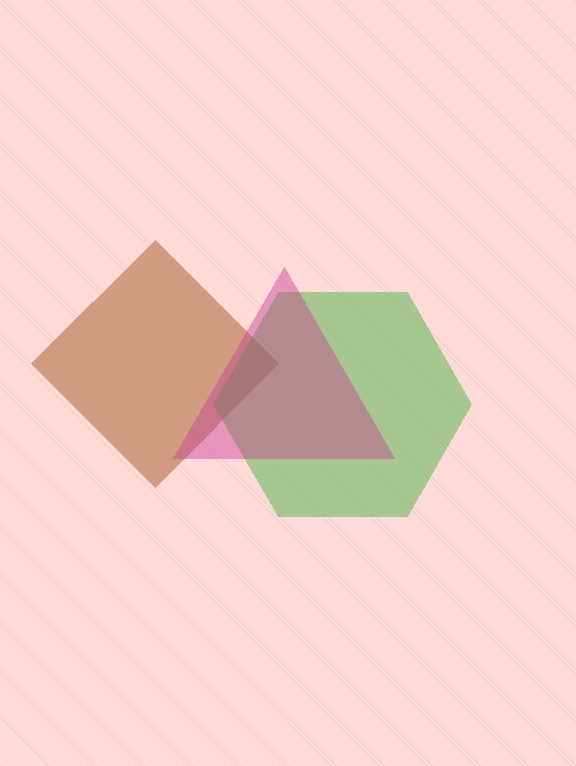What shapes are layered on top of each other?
The layered shapes are: a brown diamond, a green hexagon, a magenta triangle.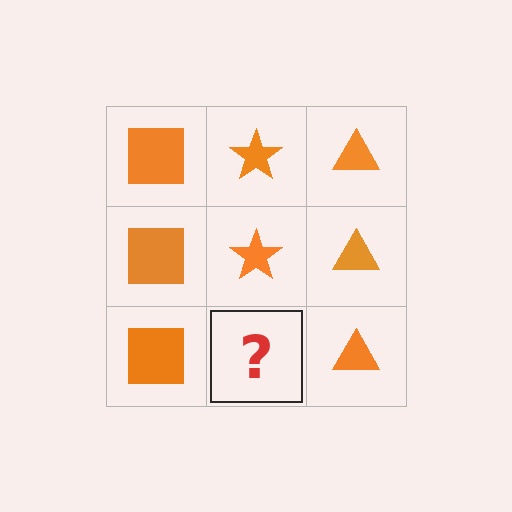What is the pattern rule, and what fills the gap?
The rule is that each column has a consistent shape. The gap should be filled with an orange star.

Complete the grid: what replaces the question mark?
The question mark should be replaced with an orange star.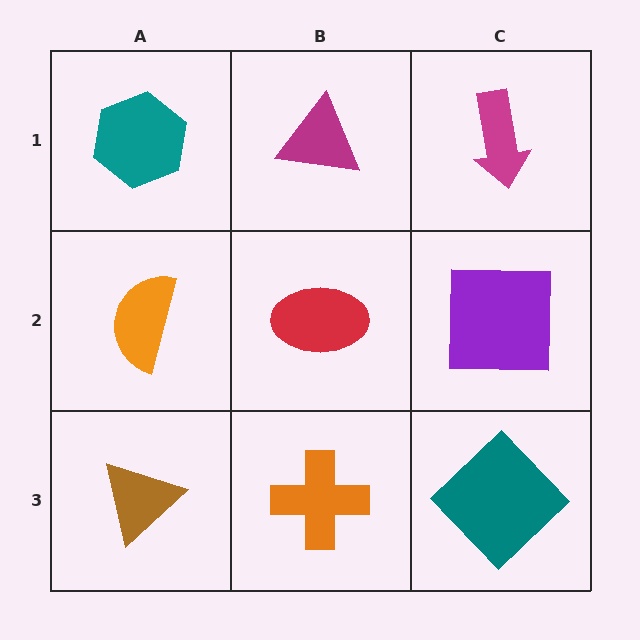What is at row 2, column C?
A purple square.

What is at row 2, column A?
An orange semicircle.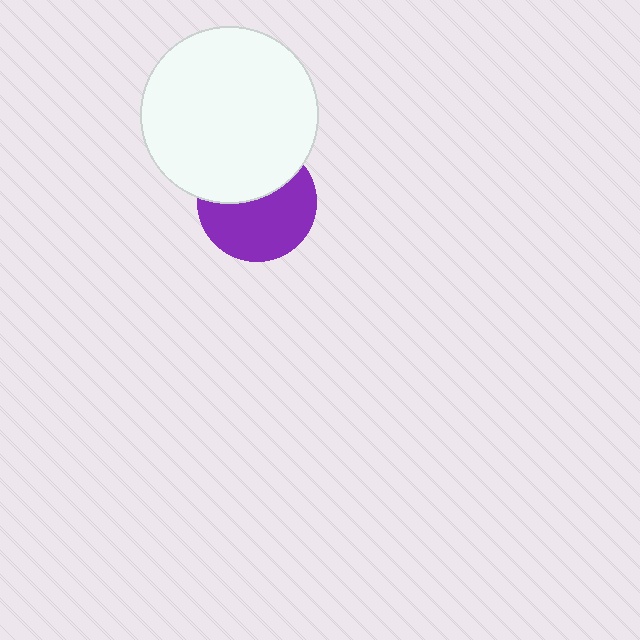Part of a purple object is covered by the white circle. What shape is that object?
It is a circle.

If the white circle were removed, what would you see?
You would see the complete purple circle.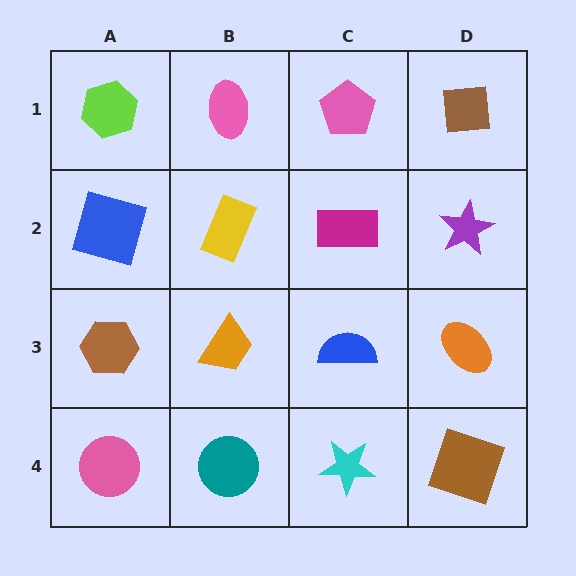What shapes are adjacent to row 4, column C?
A blue semicircle (row 3, column C), a teal circle (row 4, column B), a brown square (row 4, column D).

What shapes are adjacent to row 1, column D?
A purple star (row 2, column D), a pink pentagon (row 1, column C).